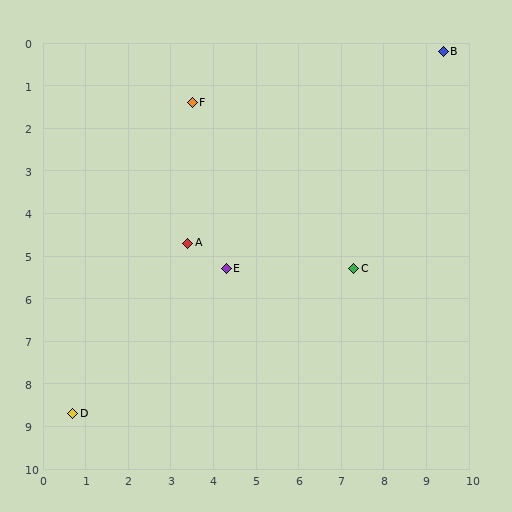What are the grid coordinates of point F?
Point F is at approximately (3.5, 1.4).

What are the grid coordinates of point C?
Point C is at approximately (7.3, 5.3).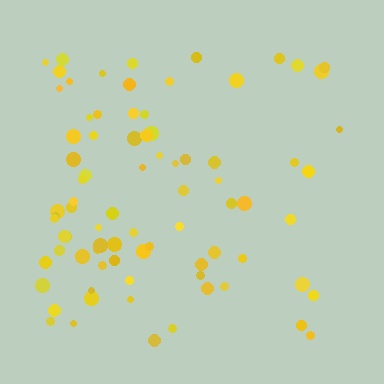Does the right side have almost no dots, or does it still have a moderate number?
Still a moderate number, just noticeably fewer than the left.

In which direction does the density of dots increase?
From right to left, with the left side densest.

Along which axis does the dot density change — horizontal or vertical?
Horizontal.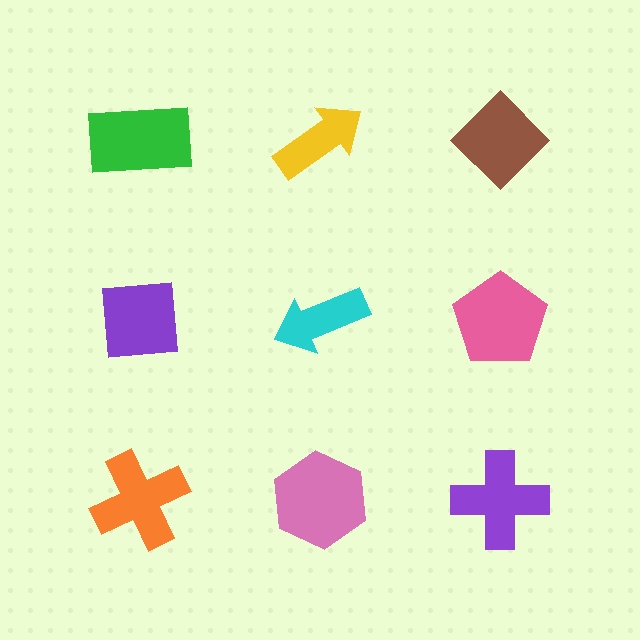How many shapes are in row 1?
3 shapes.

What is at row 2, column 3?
A pink pentagon.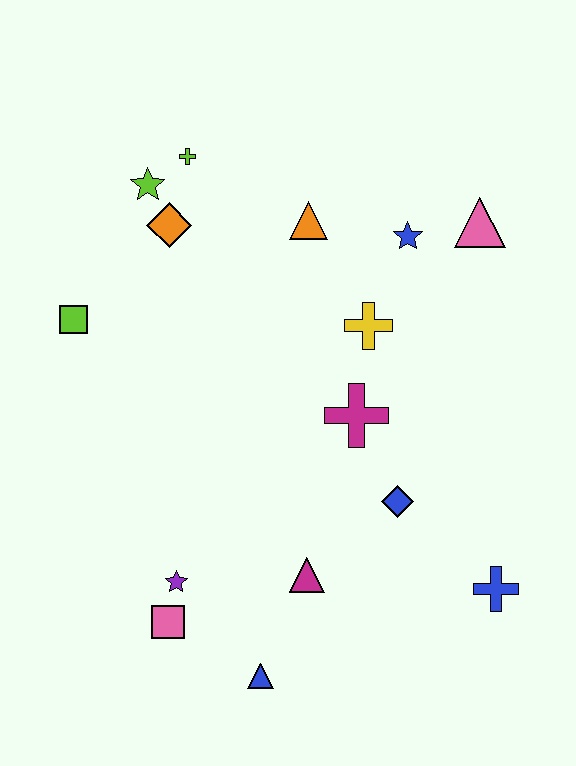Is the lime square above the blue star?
No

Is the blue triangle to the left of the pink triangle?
Yes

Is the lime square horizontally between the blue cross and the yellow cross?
No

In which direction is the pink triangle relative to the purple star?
The pink triangle is above the purple star.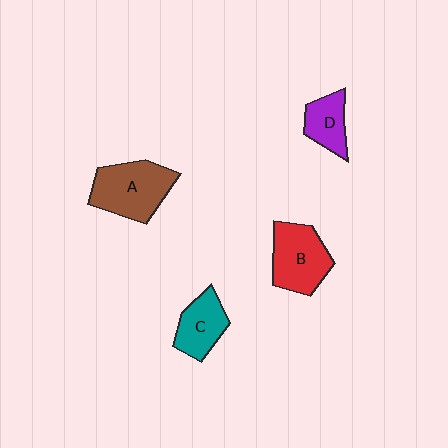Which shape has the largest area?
Shape A (brown).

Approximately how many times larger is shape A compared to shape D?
Approximately 1.8 times.